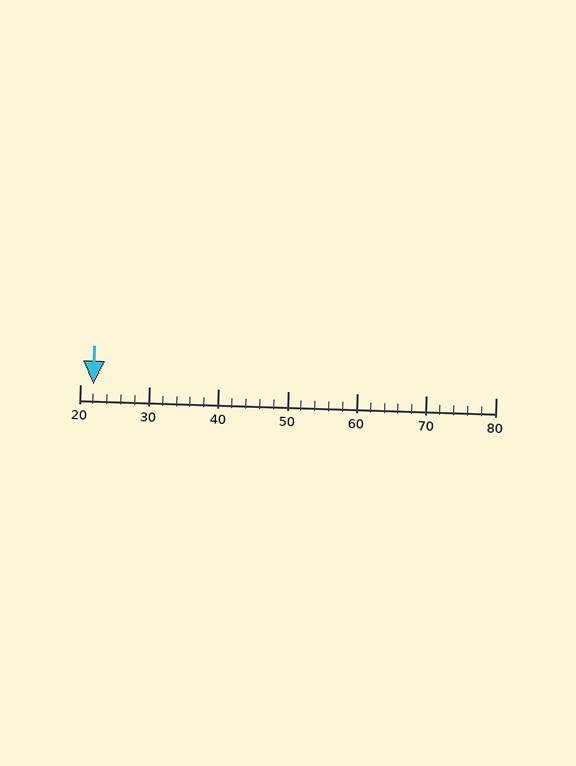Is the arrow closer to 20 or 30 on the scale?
The arrow is closer to 20.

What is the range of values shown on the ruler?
The ruler shows values from 20 to 80.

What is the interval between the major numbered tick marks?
The major tick marks are spaced 10 units apart.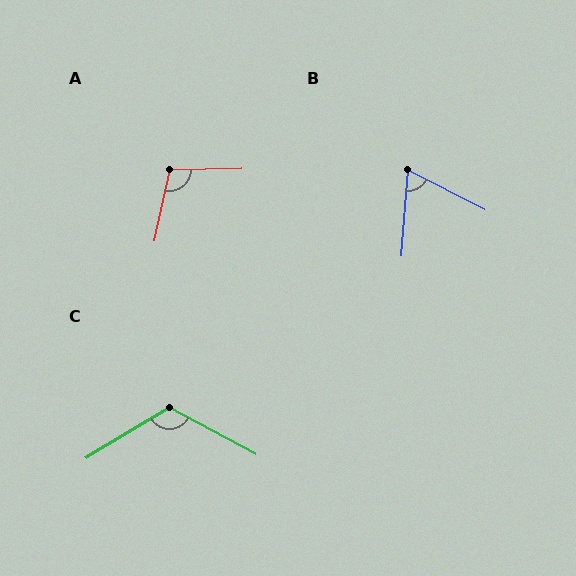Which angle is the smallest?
B, at approximately 68 degrees.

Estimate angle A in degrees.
Approximately 104 degrees.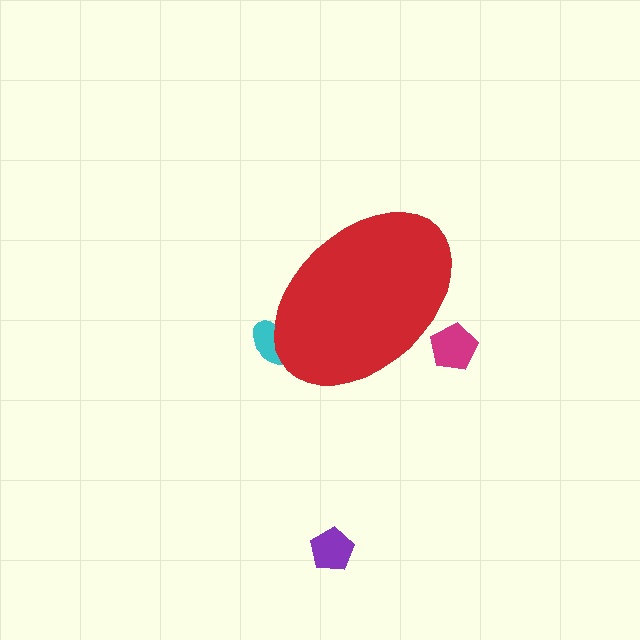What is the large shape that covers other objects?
A red ellipse.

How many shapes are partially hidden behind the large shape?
2 shapes are partially hidden.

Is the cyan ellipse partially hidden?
Yes, the cyan ellipse is partially hidden behind the red ellipse.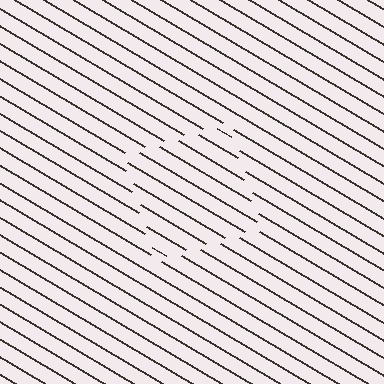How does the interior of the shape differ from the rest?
The interior of the shape contains the same grating, shifted by half a period — the contour is defined by the phase discontinuity where line-ends from the inner and outer gratings abut.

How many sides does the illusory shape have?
4 sides — the line-ends trace a square.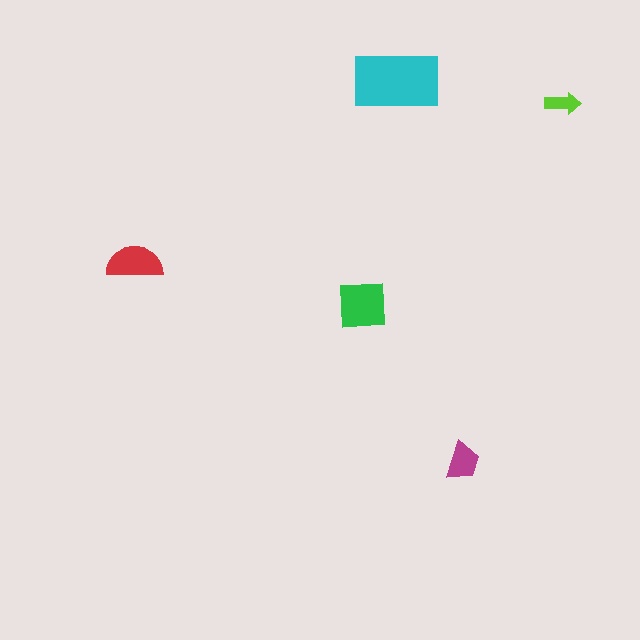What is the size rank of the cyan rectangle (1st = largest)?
1st.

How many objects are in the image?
There are 5 objects in the image.